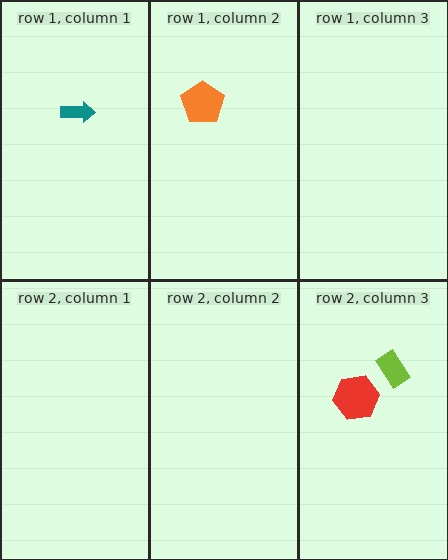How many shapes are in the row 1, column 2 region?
1.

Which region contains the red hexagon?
The row 2, column 3 region.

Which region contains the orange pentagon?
The row 1, column 2 region.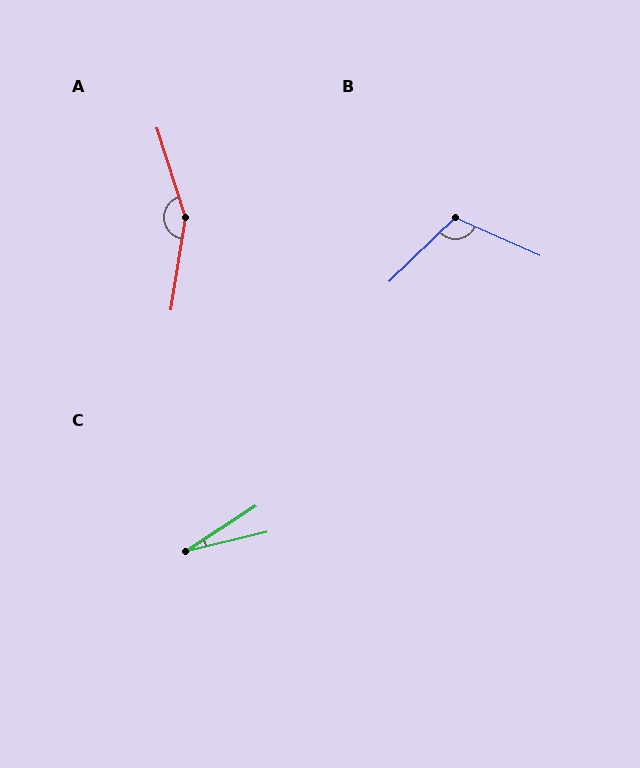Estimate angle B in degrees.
Approximately 112 degrees.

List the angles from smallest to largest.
C (20°), B (112°), A (154°).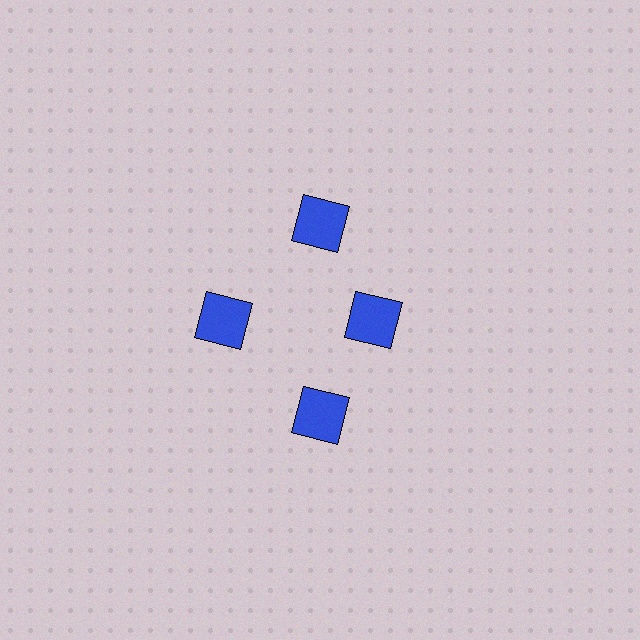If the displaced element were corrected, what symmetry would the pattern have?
It would have 4-fold rotational symmetry — the pattern would map onto itself every 90 degrees.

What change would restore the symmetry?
The symmetry would be restored by moving it outward, back onto the ring so that all 4 squares sit at equal angles and equal distance from the center.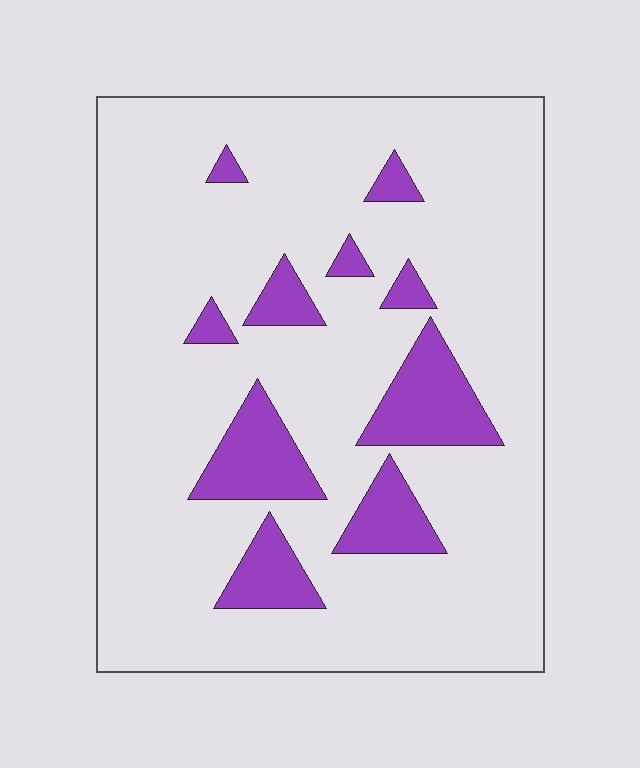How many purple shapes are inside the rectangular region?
10.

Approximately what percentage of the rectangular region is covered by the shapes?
Approximately 15%.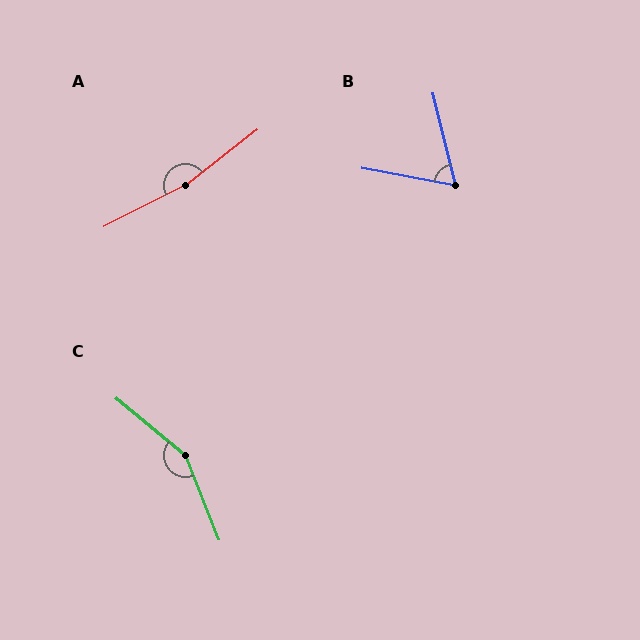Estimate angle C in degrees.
Approximately 151 degrees.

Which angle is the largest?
A, at approximately 169 degrees.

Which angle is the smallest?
B, at approximately 66 degrees.